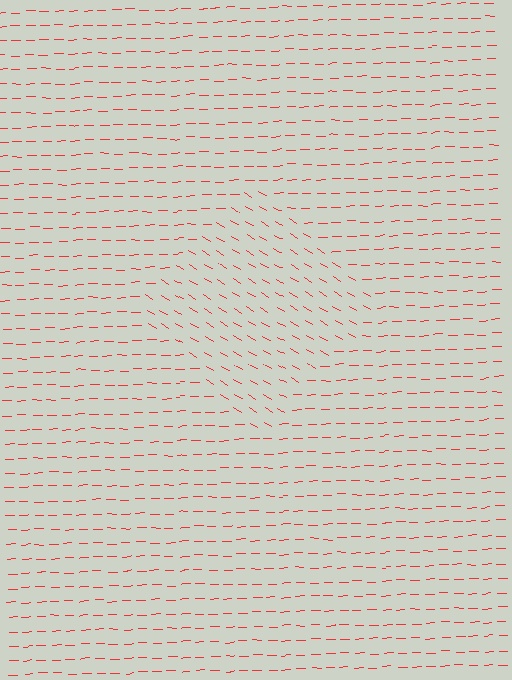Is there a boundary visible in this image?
Yes, there is a texture boundary formed by a change in line orientation.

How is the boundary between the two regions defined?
The boundary is defined purely by a change in line orientation (approximately 32 degrees difference). All lines are the same color and thickness.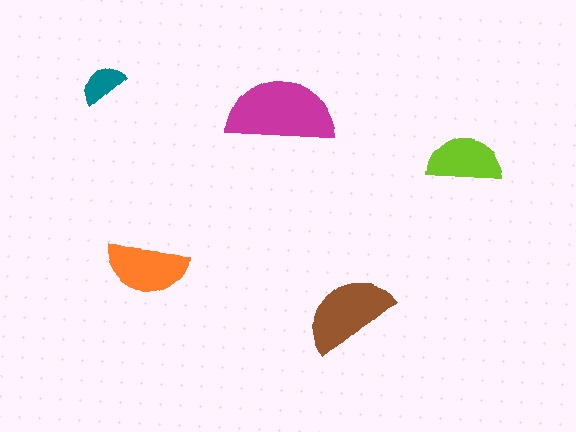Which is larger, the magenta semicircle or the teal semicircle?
The magenta one.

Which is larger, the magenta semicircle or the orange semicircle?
The magenta one.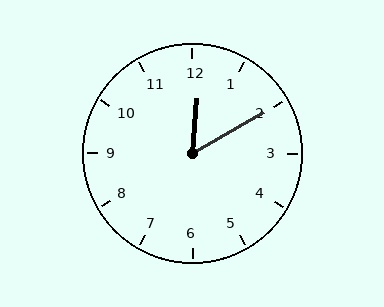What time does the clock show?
12:10.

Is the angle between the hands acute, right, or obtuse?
It is acute.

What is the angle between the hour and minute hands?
Approximately 55 degrees.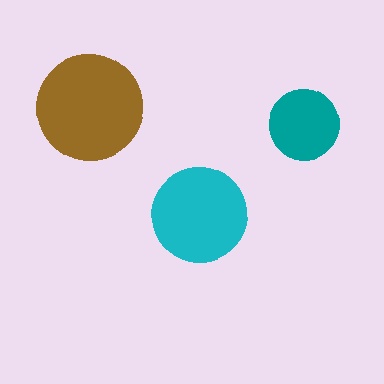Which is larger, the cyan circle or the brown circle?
The brown one.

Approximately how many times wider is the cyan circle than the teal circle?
About 1.5 times wider.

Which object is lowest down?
The cyan circle is bottommost.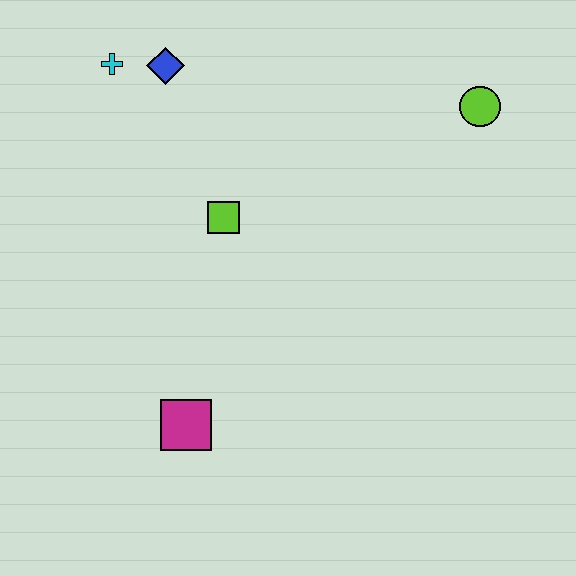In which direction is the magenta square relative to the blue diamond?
The magenta square is below the blue diamond.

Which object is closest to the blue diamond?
The cyan cross is closest to the blue diamond.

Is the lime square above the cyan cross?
No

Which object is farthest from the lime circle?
The magenta square is farthest from the lime circle.